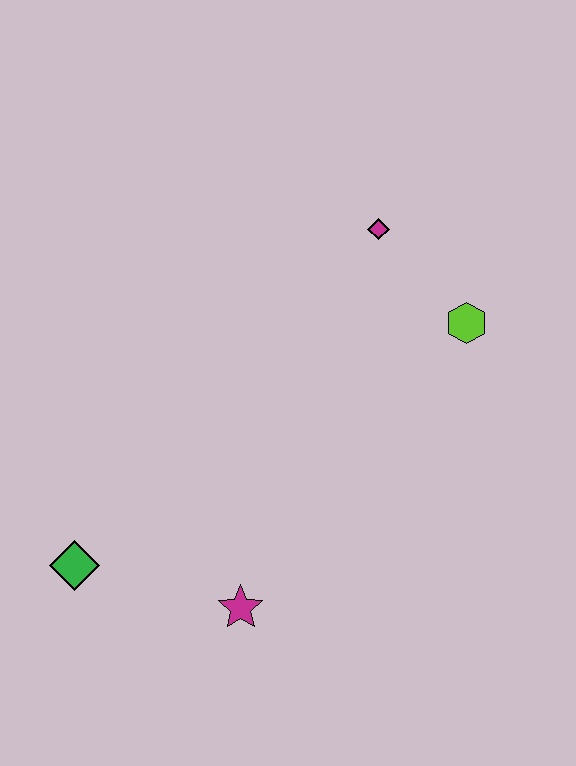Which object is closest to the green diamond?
The magenta star is closest to the green diamond.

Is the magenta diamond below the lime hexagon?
No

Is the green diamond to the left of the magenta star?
Yes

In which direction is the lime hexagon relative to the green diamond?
The lime hexagon is to the right of the green diamond.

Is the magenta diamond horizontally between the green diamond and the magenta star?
No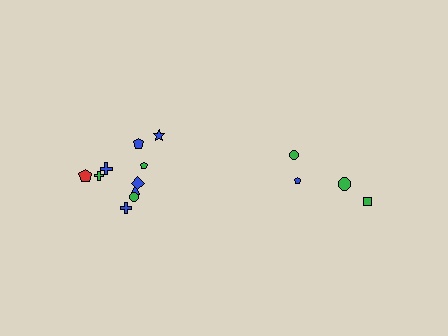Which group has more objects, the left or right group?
The left group.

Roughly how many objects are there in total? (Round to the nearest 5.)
Roughly 15 objects in total.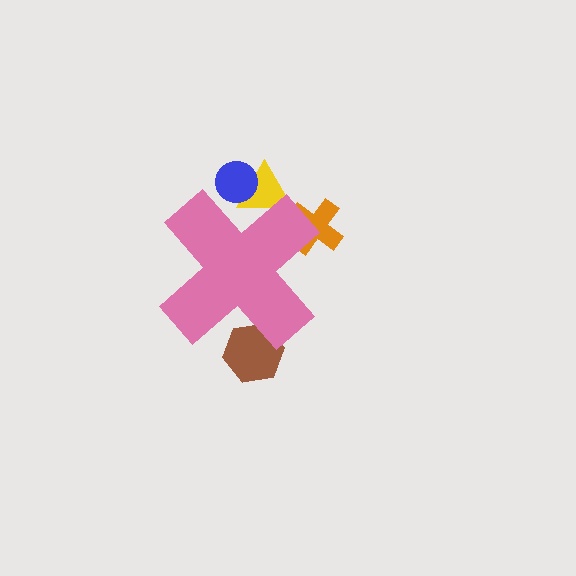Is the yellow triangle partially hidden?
Yes, the yellow triangle is partially hidden behind the pink cross.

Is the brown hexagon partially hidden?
Yes, the brown hexagon is partially hidden behind the pink cross.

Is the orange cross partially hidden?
Yes, the orange cross is partially hidden behind the pink cross.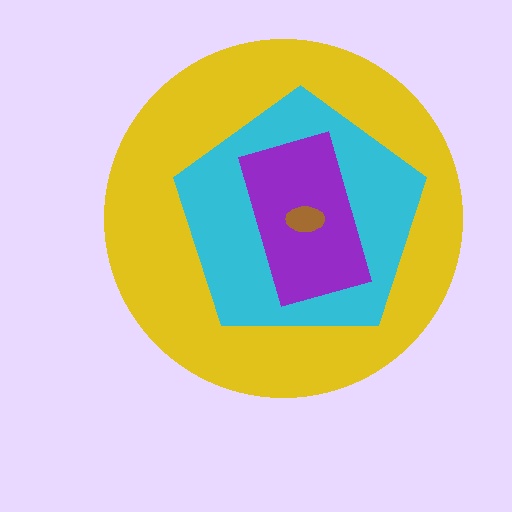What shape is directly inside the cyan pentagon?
The purple rectangle.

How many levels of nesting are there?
4.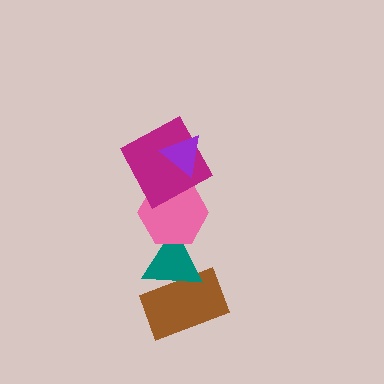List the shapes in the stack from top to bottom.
From top to bottom: the purple triangle, the magenta square, the pink hexagon, the teal triangle, the brown rectangle.